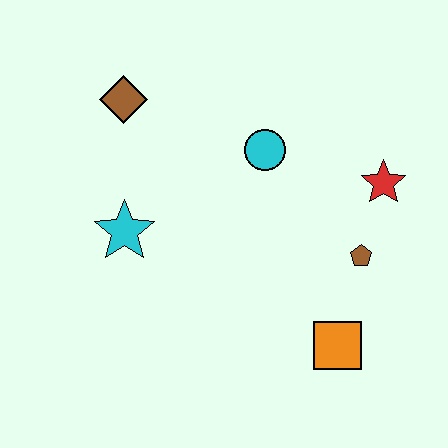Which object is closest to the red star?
The brown pentagon is closest to the red star.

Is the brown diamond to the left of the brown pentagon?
Yes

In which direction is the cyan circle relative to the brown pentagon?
The cyan circle is above the brown pentagon.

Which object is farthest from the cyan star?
The red star is farthest from the cyan star.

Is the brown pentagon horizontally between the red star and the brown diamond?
Yes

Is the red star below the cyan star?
No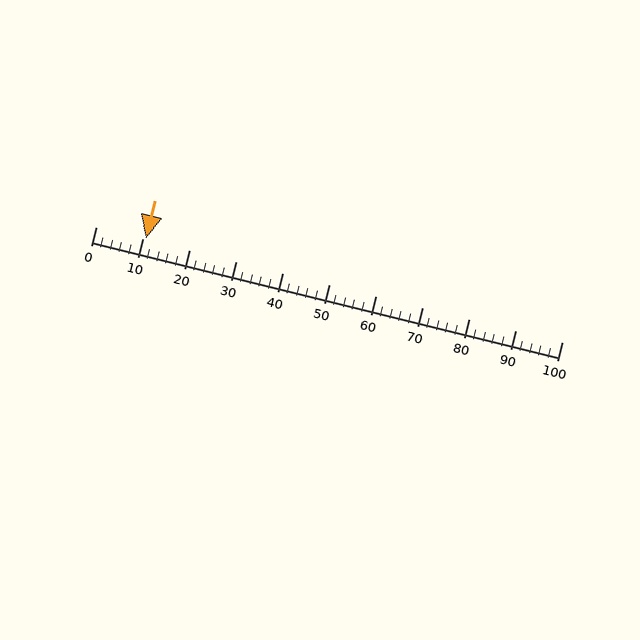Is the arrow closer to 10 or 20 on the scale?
The arrow is closer to 10.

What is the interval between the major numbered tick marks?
The major tick marks are spaced 10 units apart.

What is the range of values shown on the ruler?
The ruler shows values from 0 to 100.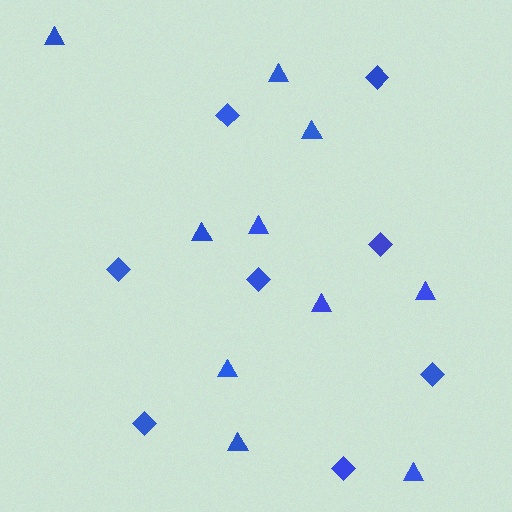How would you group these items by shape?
There are 2 groups: one group of diamonds (8) and one group of triangles (10).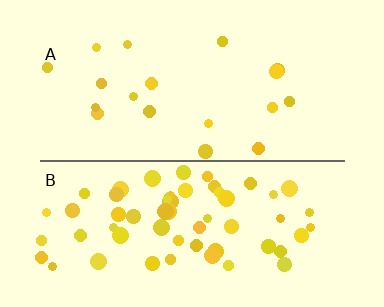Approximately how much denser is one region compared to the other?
Approximately 3.2× — region B over region A.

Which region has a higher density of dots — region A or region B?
B (the bottom).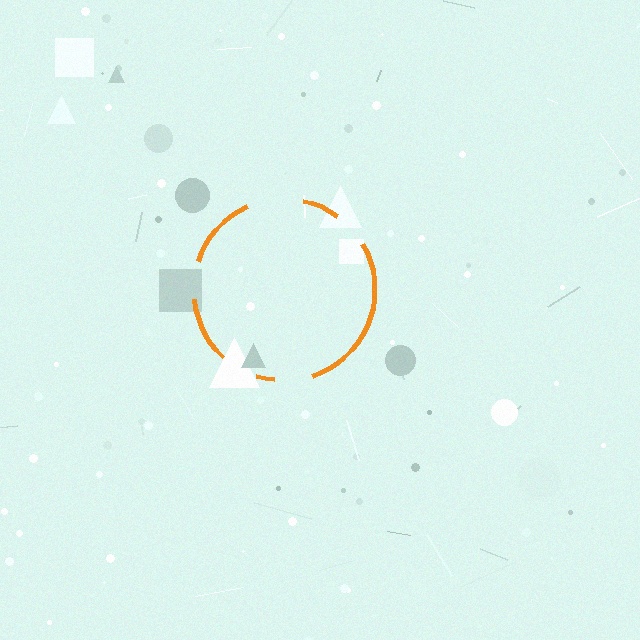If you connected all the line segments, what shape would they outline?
They would outline a circle.